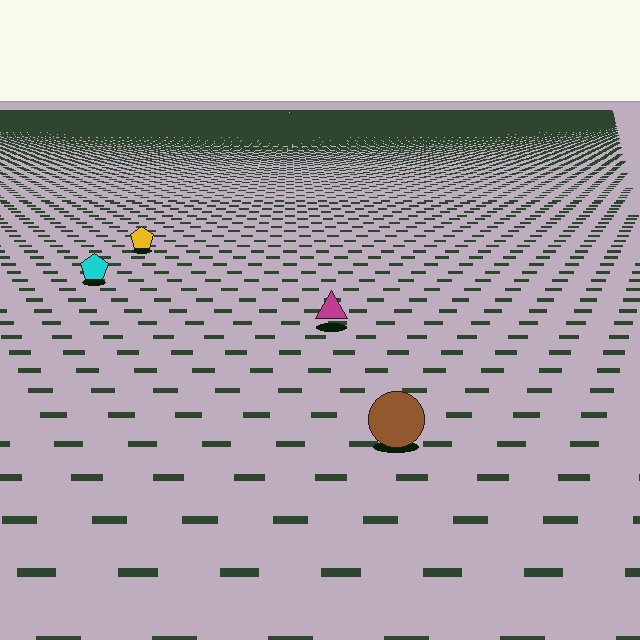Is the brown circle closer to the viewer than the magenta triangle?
Yes. The brown circle is closer — you can tell from the texture gradient: the ground texture is coarser near it.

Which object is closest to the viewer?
The brown circle is closest. The texture marks near it are larger and more spread out.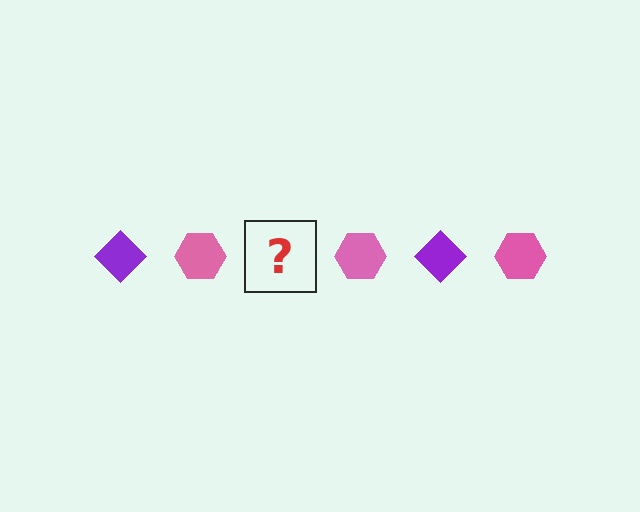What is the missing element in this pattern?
The missing element is a purple diamond.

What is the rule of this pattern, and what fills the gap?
The rule is that the pattern alternates between purple diamond and pink hexagon. The gap should be filled with a purple diamond.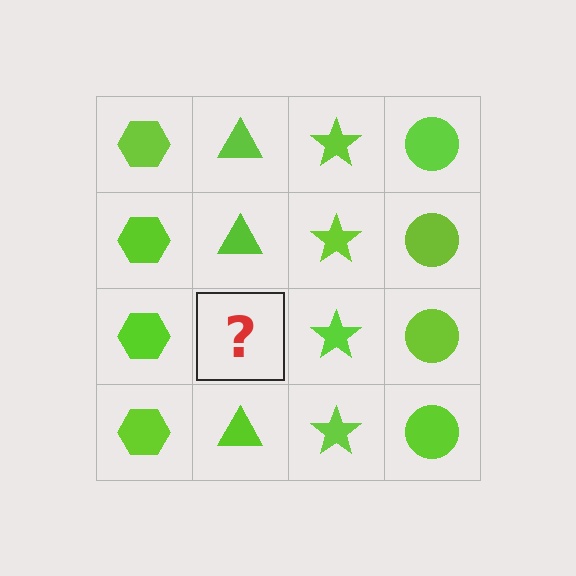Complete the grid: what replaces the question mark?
The question mark should be replaced with a lime triangle.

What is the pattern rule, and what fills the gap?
The rule is that each column has a consistent shape. The gap should be filled with a lime triangle.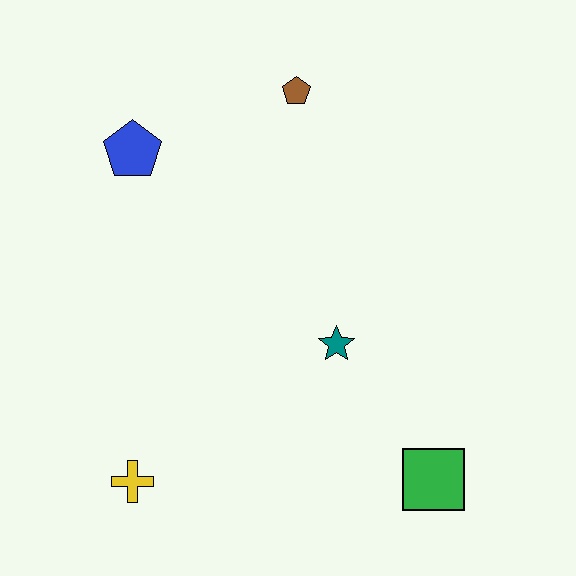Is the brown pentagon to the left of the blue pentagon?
No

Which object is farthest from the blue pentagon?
The green square is farthest from the blue pentagon.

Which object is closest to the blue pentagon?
The brown pentagon is closest to the blue pentagon.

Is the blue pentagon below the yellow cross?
No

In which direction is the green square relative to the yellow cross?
The green square is to the right of the yellow cross.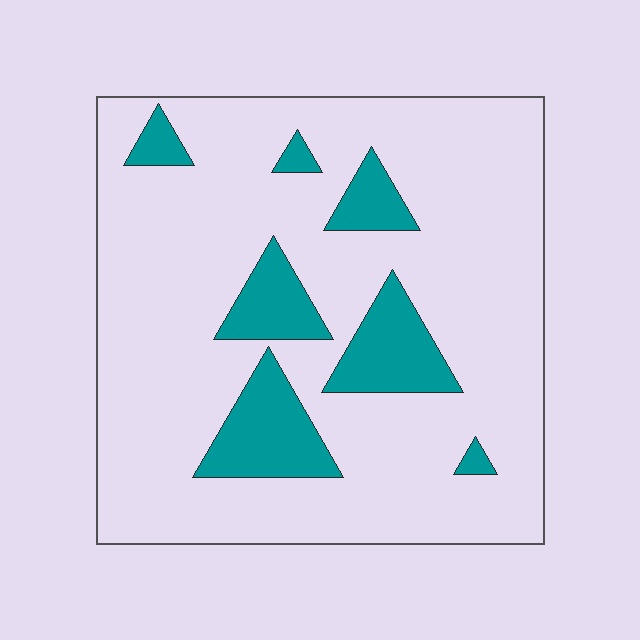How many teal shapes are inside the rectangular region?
7.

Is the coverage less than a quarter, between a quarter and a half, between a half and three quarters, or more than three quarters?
Less than a quarter.